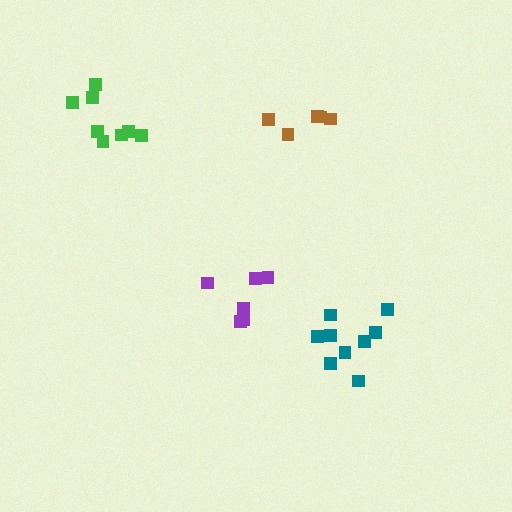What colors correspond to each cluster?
The clusters are colored: teal, brown, green, purple.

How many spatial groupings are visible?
There are 4 spatial groupings.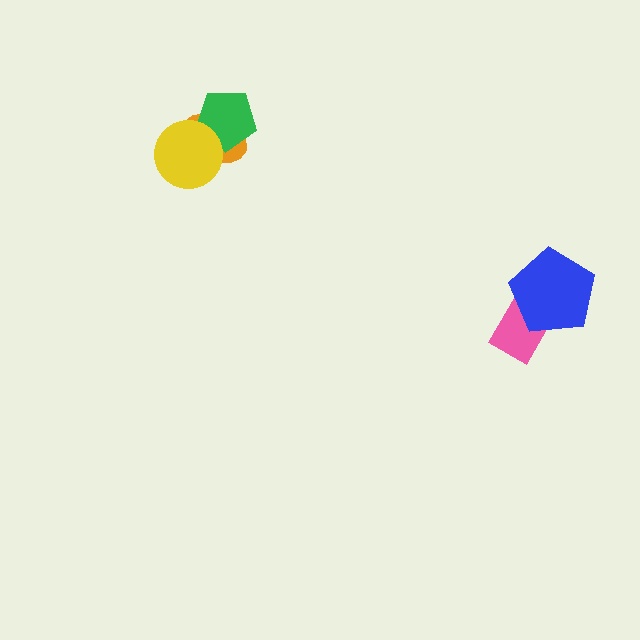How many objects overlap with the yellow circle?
2 objects overlap with the yellow circle.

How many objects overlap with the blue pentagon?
1 object overlaps with the blue pentagon.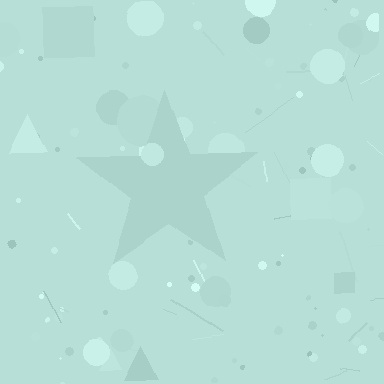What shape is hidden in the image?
A star is hidden in the image.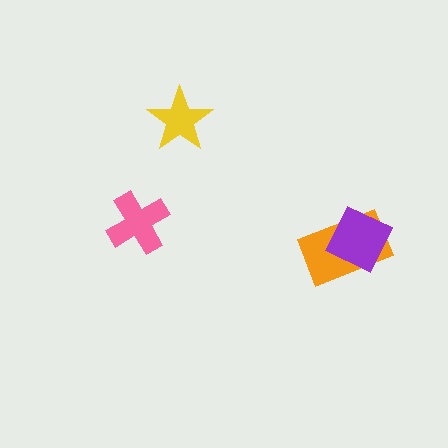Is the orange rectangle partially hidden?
Yes, it is partially covered by another shape.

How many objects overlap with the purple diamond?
1 object overlaps with the purple diamond.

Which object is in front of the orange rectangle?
The purple diamond is in front of the orange rectangle.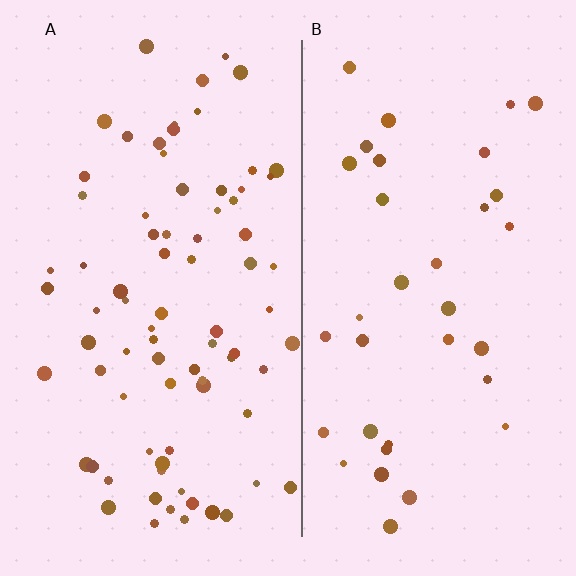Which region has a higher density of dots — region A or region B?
A (the left).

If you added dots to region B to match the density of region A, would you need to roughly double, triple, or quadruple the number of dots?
Approximately double.